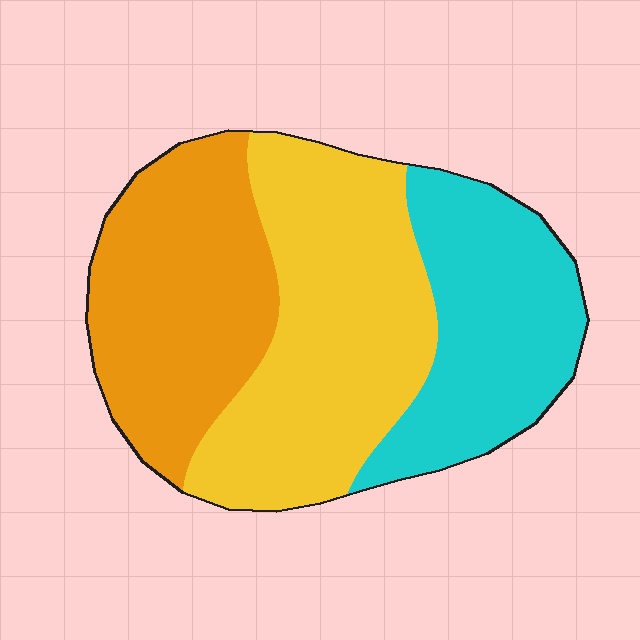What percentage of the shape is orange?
Orange takes up about one third (1/3) of the shape.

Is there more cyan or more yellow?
Yellow.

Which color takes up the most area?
Yellow, at roughly 40%.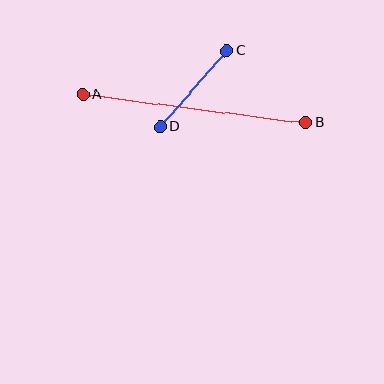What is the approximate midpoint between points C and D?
The midpoint is at approximately (194, 89) pixels.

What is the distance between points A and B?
The distance is approximately 225 pixels.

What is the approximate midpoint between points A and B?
The midpoint is at approximately (194, 109) pixels.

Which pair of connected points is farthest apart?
Points A and B are farthest apart.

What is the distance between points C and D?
The distance is approximately 101 pixels.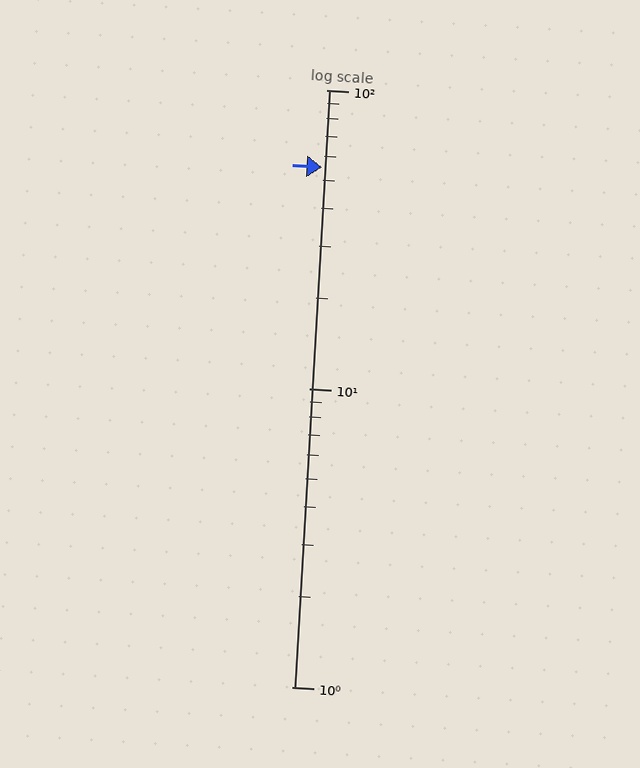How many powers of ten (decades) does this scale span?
The scale spans 2 decades, from 1 to 100.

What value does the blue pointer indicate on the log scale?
The pointer indicates approximately 55.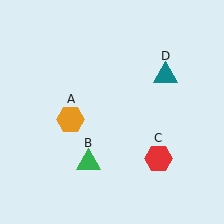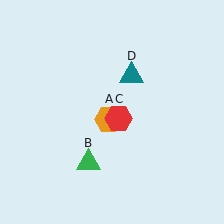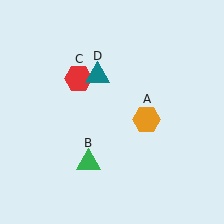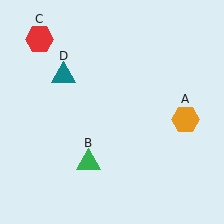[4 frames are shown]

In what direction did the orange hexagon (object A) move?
The orange hexagon (object A) moved right.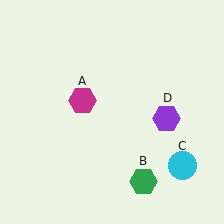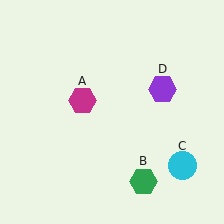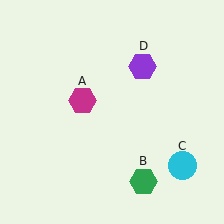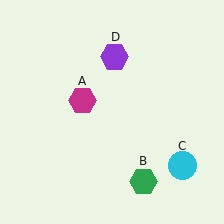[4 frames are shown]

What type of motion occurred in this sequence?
The purple hexagon (object D) rotated counterclockwise around the center of the scene.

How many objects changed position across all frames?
1 object changed position: purple hexagon (object D).